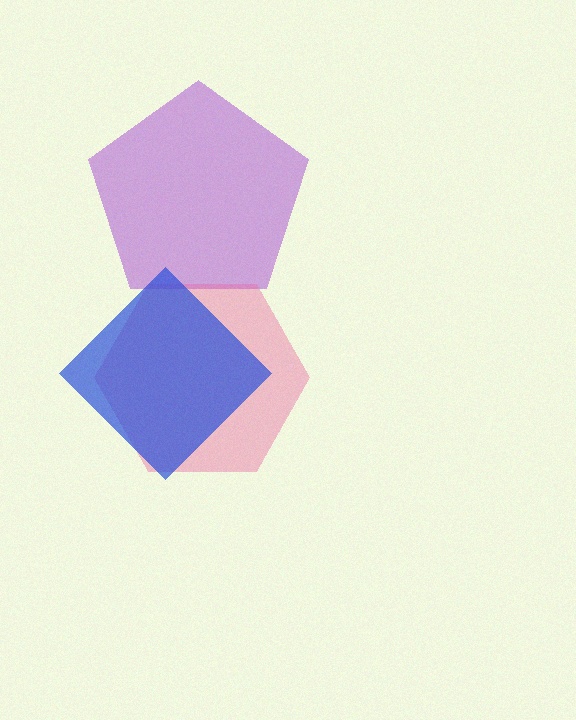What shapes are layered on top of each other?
The layered shapes are: a purple pentagon, a pink hexagon, a blue diamond.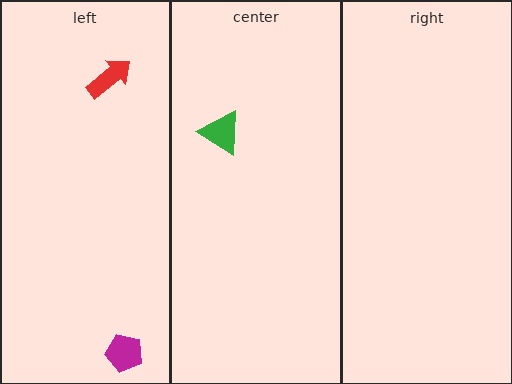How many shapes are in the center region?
1.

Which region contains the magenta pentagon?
The left region.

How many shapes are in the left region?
2.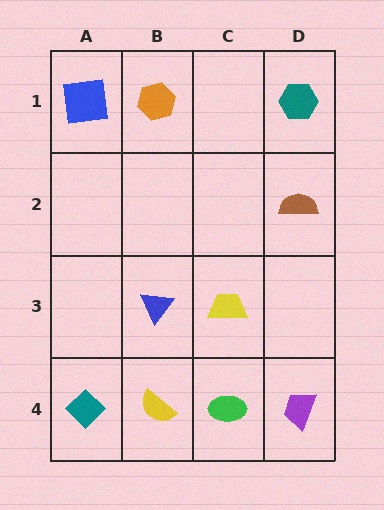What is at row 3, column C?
A yellow trapezoid.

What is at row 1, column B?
An orange hexagon.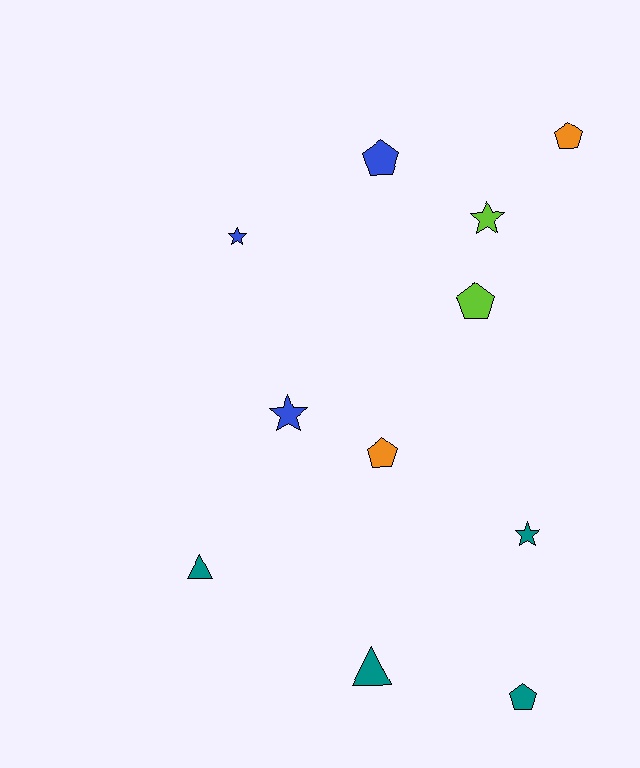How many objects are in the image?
There are 11 objects.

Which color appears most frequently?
Teal, with 4 objects.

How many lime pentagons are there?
There is 1 lime pentagon.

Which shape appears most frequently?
Pentagon, with 5 objects.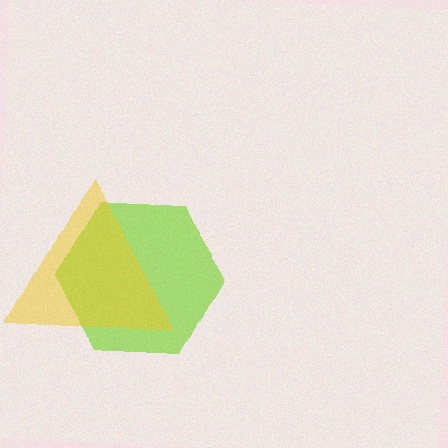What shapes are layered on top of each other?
The layered shapes are: a lime hexagon, a yellow triangle.